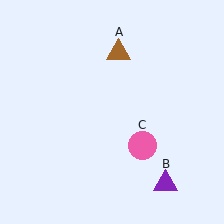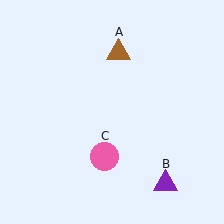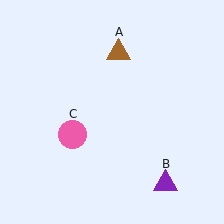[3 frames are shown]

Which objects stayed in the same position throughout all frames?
Brown triangle (object A) and purple triangle (object B) remained stationary.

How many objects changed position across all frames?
1 object changed position: pink circle (object C).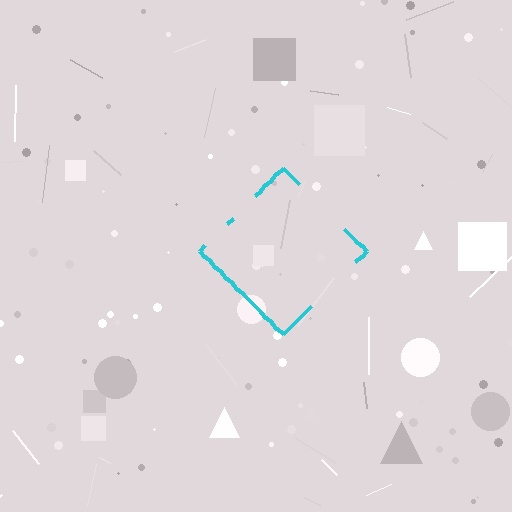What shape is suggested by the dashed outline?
The dashed outline suggests a diamond.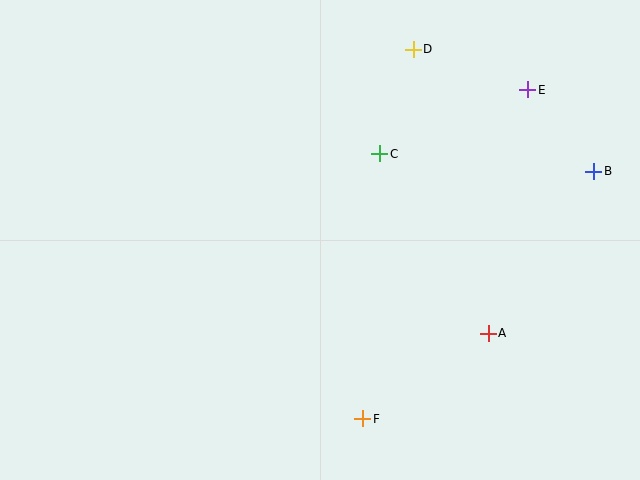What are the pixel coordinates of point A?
Point A is at (488, 333).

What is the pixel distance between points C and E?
The distance between C and E is 162 pixels.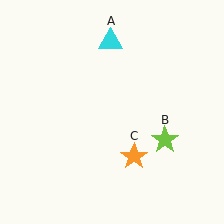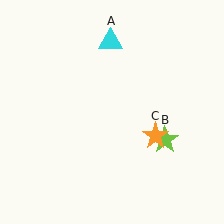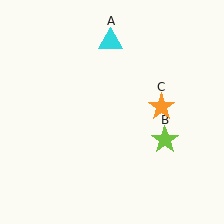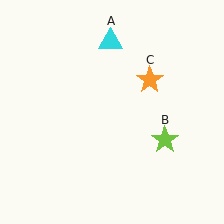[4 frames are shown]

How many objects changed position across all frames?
1 object changed position: orange star (object C).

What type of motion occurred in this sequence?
The orange star (object C) rotated counterclockwise around the center of the scene.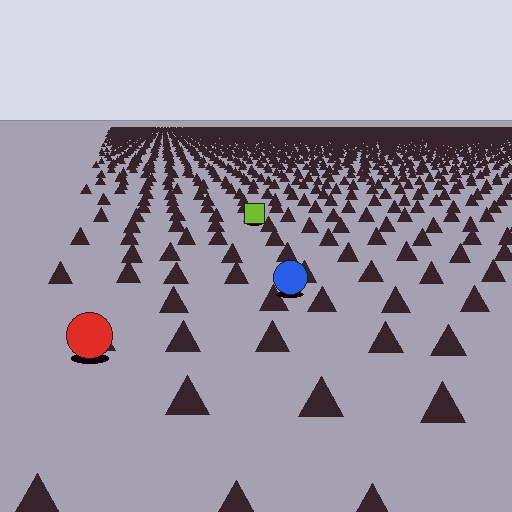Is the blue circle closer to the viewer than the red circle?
No. The red circle is closer — you can tell from the texture gradient: the ground texture is coarser near it.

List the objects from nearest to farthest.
From nearest to farthest: the red circle, the blue circle, the lime square.